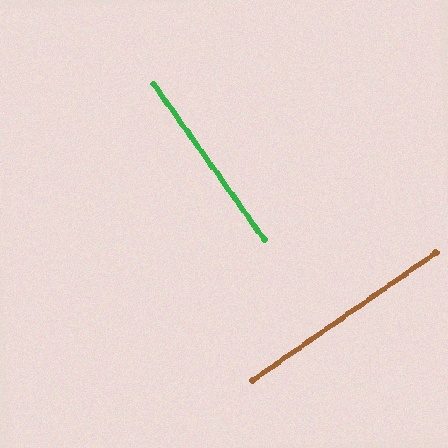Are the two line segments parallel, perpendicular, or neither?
Perpendicular — they meet at approximately 89°.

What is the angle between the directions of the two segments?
Approximately 89 degrees.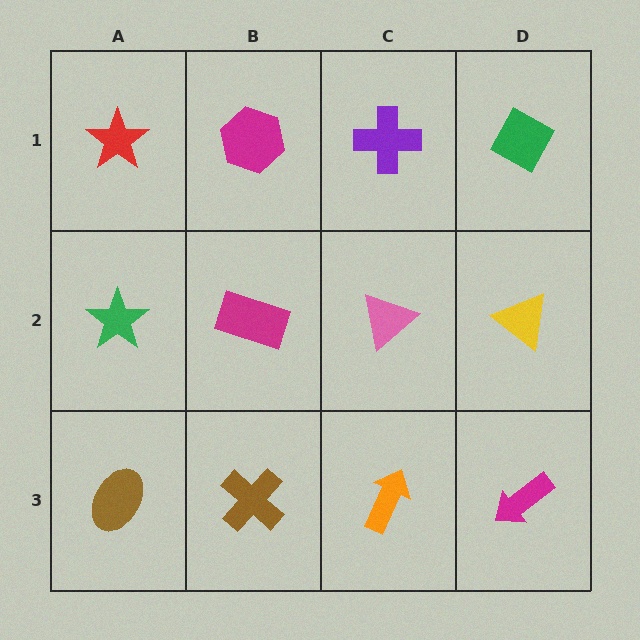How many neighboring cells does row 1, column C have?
3.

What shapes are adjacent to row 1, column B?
A magenta rectangle (row 2, column B), a red star (row 1, column A), a purple cross (row 1, column C).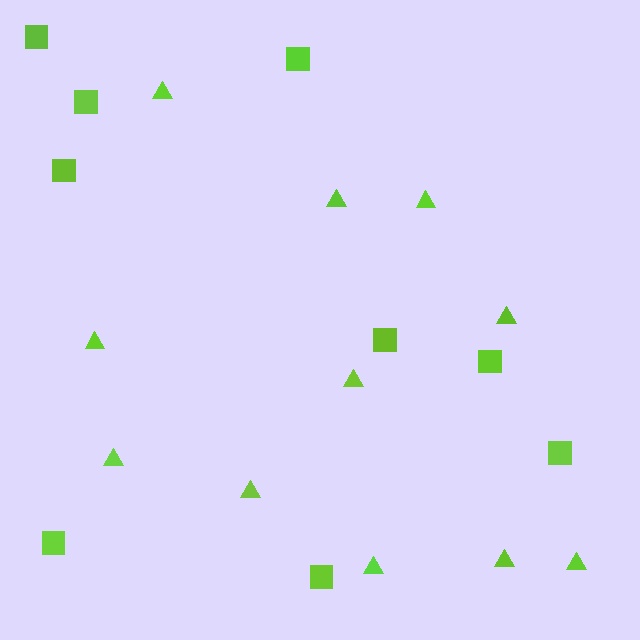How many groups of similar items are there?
There are 2 groups: one group of triangles (11) and one group of squares (9).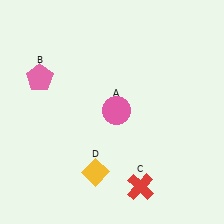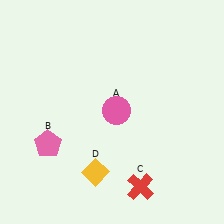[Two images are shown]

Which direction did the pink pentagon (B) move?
The pink pentagon (B) moved down.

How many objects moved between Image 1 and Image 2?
1 object moved between the two images.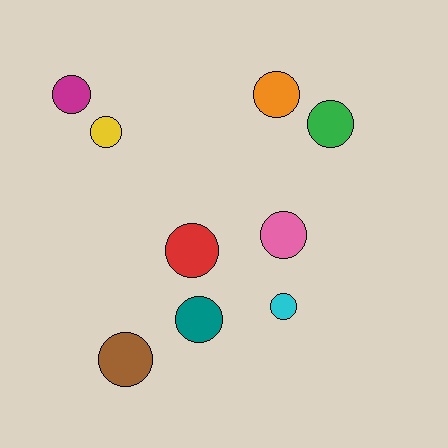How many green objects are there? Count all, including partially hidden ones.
There is 1 green object.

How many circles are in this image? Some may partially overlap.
There are 9 circles.